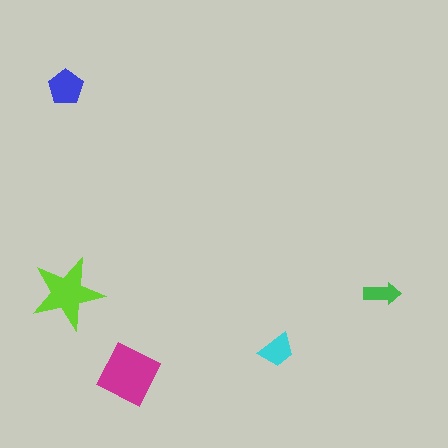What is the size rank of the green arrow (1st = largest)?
5th.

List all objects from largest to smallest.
The magenta square, the lime star, the blue pentagon, the cyan trapezoid, the green arrow.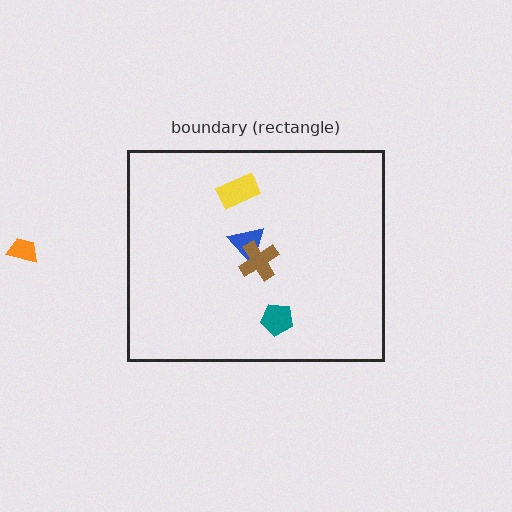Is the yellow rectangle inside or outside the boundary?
Inside.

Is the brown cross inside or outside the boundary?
Inside.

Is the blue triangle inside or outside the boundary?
Inside.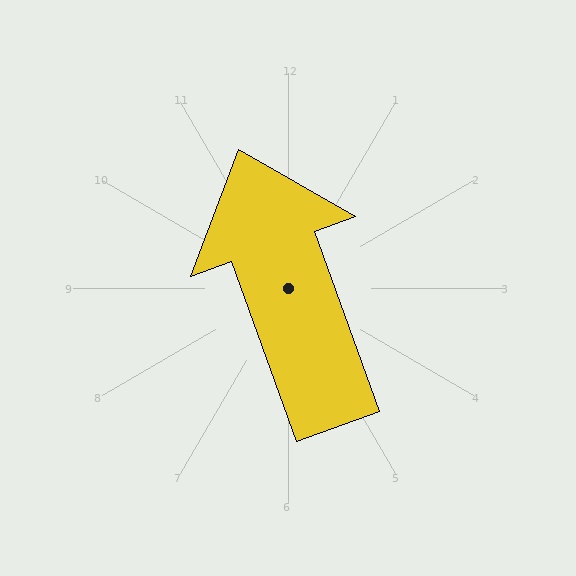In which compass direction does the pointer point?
North.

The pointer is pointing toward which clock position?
Roughly 11 o'clock.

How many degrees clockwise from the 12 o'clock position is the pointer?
Approximately 340 degrees.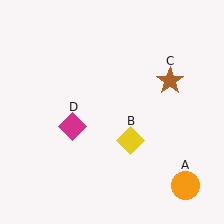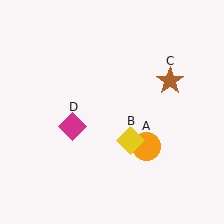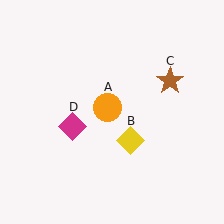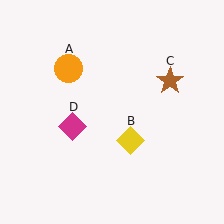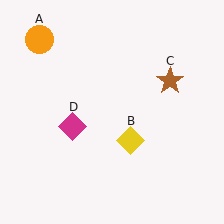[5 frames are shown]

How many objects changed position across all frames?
1 object changed position: orange circle (object A).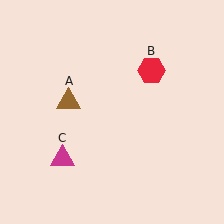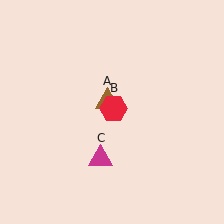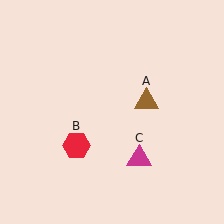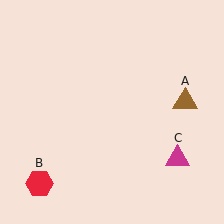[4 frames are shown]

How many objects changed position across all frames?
3 objects changed position: brown triangle (object A), red hexagon (object B), magenta triangle (object C).